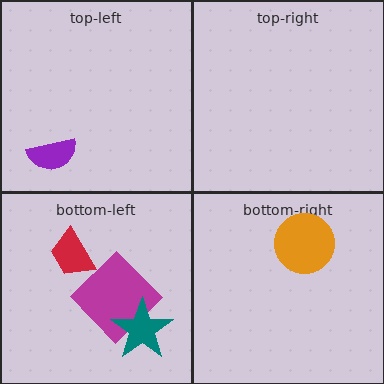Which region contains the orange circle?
The bottom-right region.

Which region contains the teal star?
The bottom-left region.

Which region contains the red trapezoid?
The bottom-left region.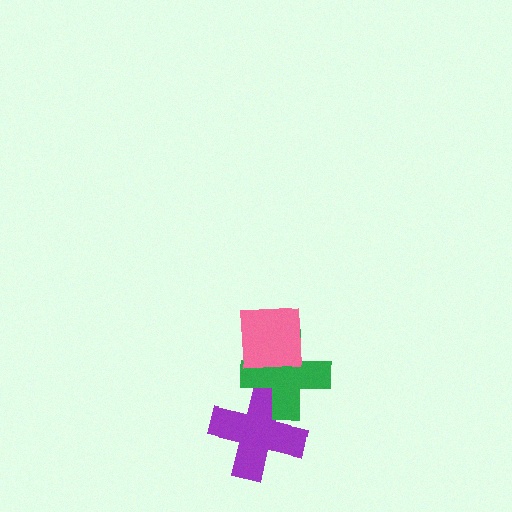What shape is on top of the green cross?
The pink square is on top of the green cross.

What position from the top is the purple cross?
The purple cross is 3rd from the top.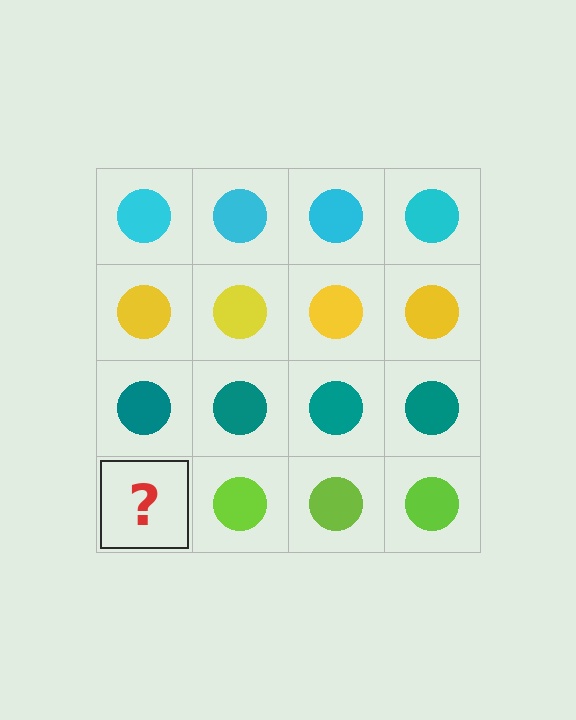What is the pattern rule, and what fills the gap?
The rule is that each row has a consistent color. The gap should be filled with a lime circle.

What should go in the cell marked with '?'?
The missing cell should contain a lime circle.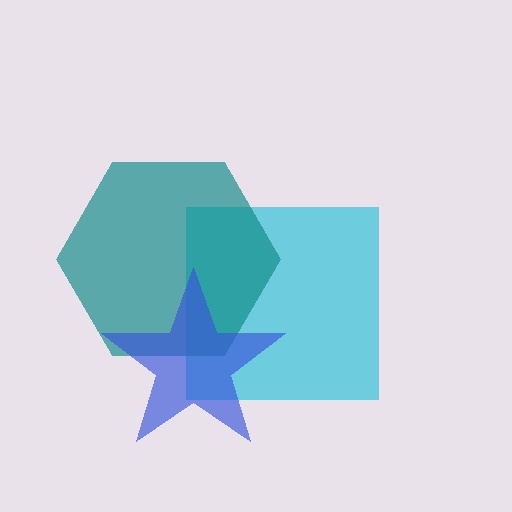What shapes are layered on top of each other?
The layered shapes are: a cyan square, a teal hexagon, a blue star.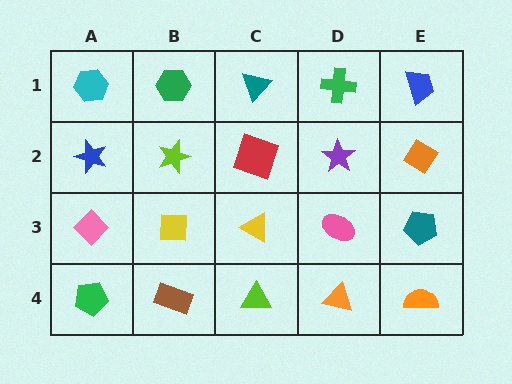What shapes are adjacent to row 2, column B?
A green hexagon (row 1, column B), a yellow square (row 3, column B), a blue star (row 2, column A), a red square (row 2, column C).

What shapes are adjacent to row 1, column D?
A purple star (row 2, column D), a teal triangle (row 1, column C), a blue trapezoid (row 1, column E).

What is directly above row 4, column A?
A pink diamond.